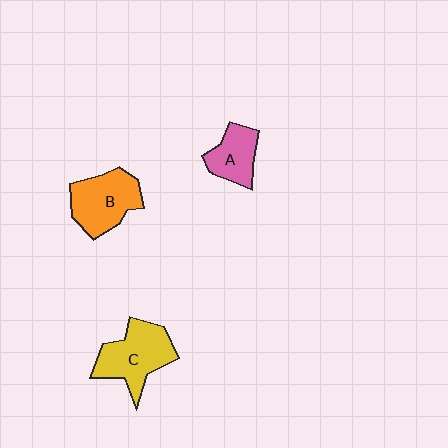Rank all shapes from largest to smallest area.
From largest to smallest: C (yellow), B (orange), A (pink).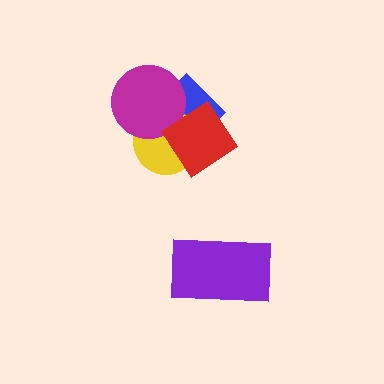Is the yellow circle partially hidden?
Yes, it is partially covered by another shape.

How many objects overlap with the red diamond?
3 objects overlap with the red diamond.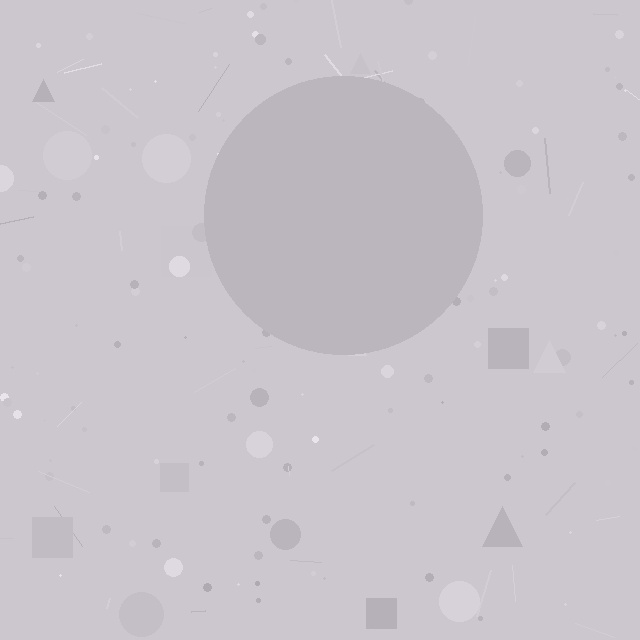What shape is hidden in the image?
A circle is hidden in the image.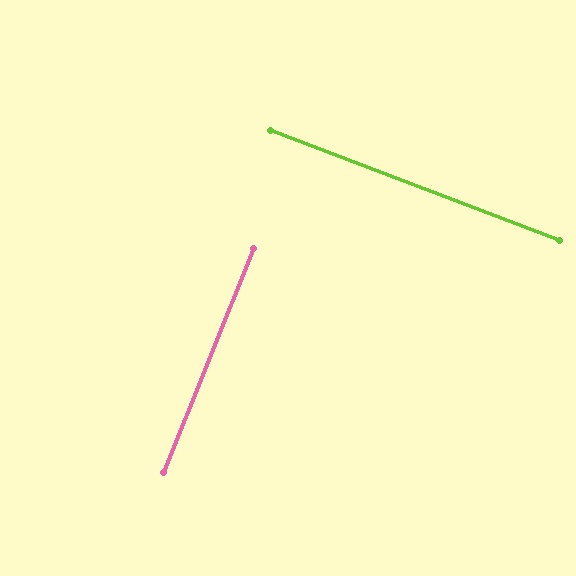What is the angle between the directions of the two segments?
Approximately 89 degrees.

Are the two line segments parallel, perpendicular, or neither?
Perpendicular — they meet at approximately 89°.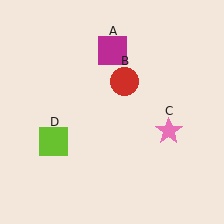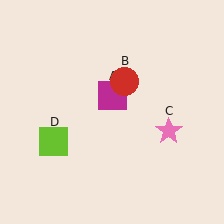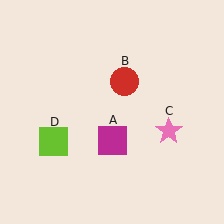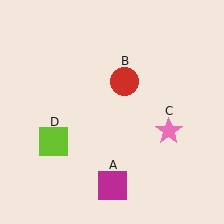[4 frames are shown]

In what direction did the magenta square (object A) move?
The magenta square (object A) moved down.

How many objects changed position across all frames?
1 object changed position: magenta square (object A).